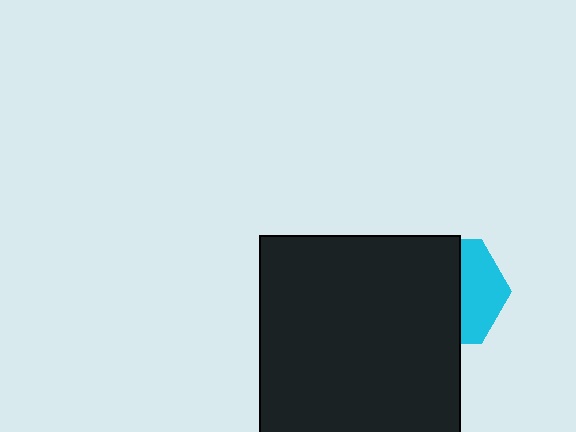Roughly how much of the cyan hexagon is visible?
A small part of it is visible (roughly 39%).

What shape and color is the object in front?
The object in front is a black rectangle.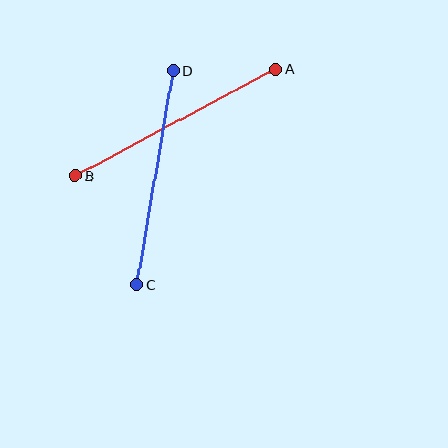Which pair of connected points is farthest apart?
Points A and B are farthest apart.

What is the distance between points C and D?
The distance is approximately 217 pixels.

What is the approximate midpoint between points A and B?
The midpoint is at approximately (175, 122) pixels.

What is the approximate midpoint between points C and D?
The midpoint is at approximately (155, 178) pixels.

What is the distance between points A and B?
The distance is approximately 227 pixels.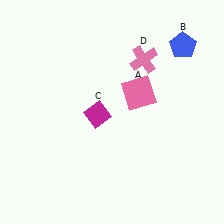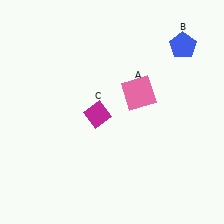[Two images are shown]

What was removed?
The pink cross (D) was removed in Image 2.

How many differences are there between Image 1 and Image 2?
There is 1 difference between the two images.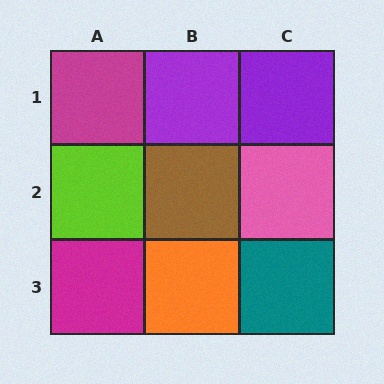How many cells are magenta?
2 cells are magenta.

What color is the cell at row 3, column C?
Teal.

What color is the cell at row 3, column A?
Magenta.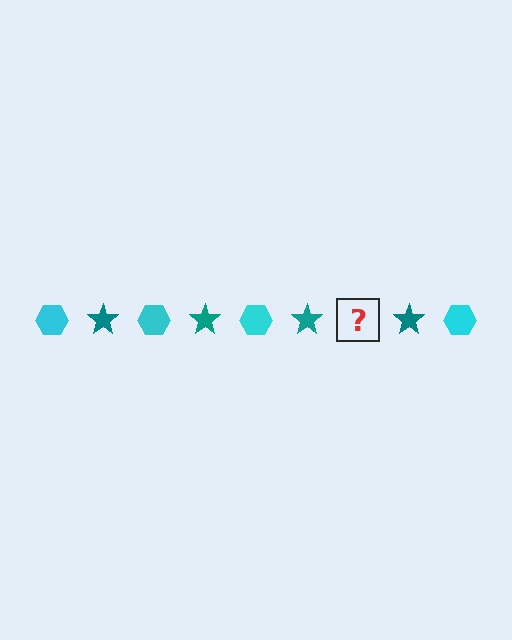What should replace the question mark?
The question mark should be replaced with a cyan hexagon.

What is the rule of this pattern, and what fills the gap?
The rule is that the pattern alternates between cyan hexagon and teal star. The gap should be filled with a cyan hexagon.